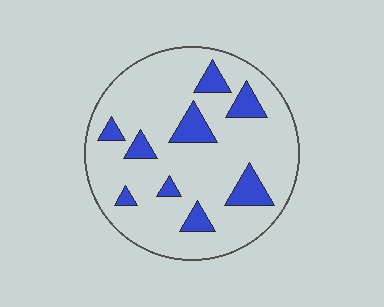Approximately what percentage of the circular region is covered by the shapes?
Approximately 15%.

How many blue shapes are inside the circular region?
9.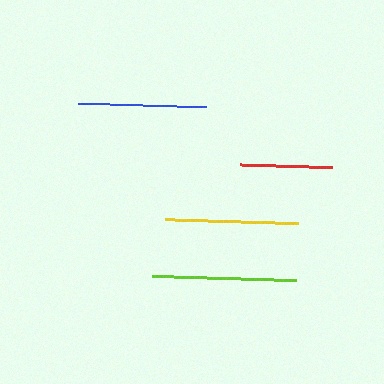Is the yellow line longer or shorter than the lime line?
The lime line is longer than the yellow line.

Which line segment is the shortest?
The red line is the shortest at approximately 92 pixels.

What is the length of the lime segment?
The lime segment is approximately 143 pixels long.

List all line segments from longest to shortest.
From longest to shortest: lime, yellow, blue, red.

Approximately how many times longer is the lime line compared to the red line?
The lime line is approximately 1.6 times the length of the red line.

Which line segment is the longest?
The lime line is the longest at approximately 143 pixels.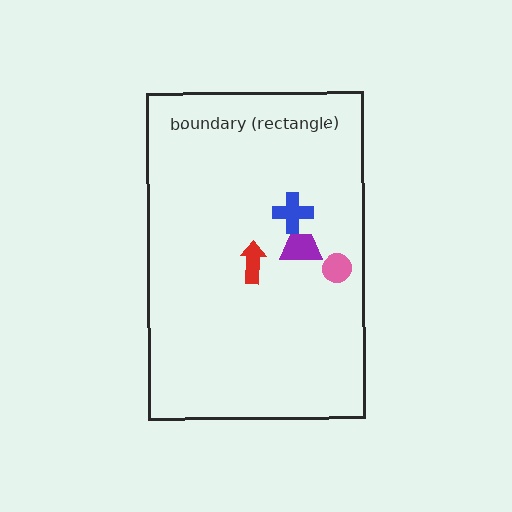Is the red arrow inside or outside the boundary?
Inside.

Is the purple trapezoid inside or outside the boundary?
Inside.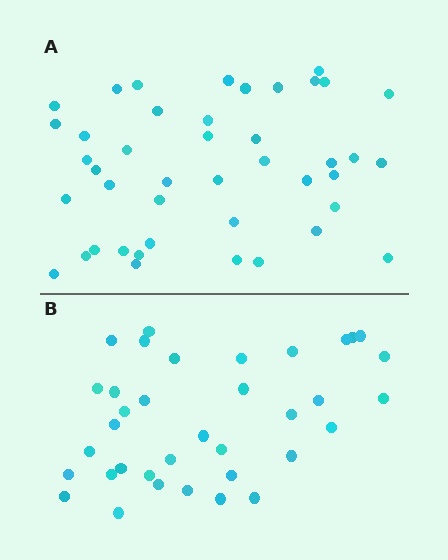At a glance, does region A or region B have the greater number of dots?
Region A (the top region) has more dots.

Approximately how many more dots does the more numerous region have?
Region A has roughly 8 or so more dots than region B.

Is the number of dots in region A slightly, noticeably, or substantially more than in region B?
Region A has only slightly more — the two regions are fairly close. The ratio is roughly 1.2 to 1.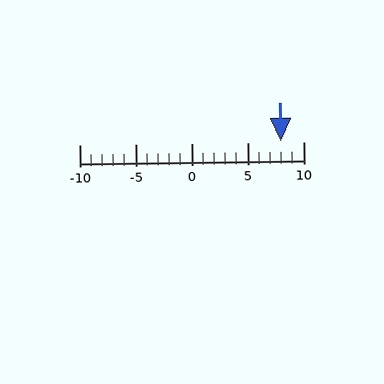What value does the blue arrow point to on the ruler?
The blue arrow points to approximately 8.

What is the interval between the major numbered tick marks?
The major tick marks are spaced 5 units apart.